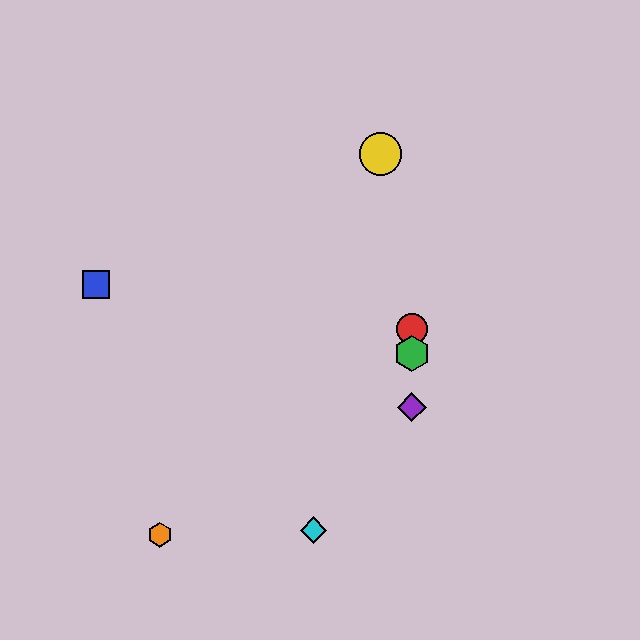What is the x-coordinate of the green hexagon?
The green hexagon is at x≈412.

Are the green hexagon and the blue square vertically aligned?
No, the green hexagon is at x≈412 and the blue square is at x≈96.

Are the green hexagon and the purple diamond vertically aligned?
Yes, both are at x≈412.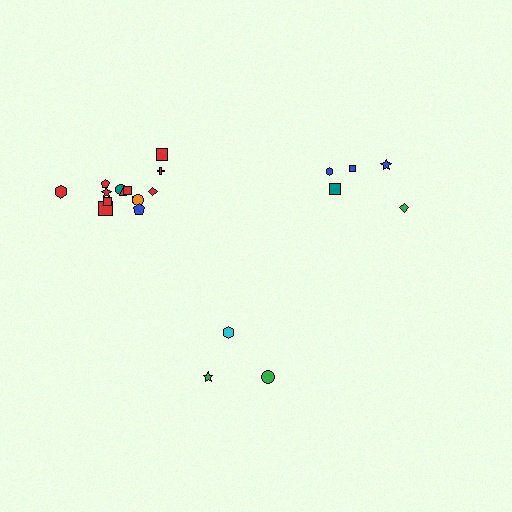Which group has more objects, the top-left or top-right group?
The top-left group.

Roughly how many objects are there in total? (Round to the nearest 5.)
Roughly 25 objects in total.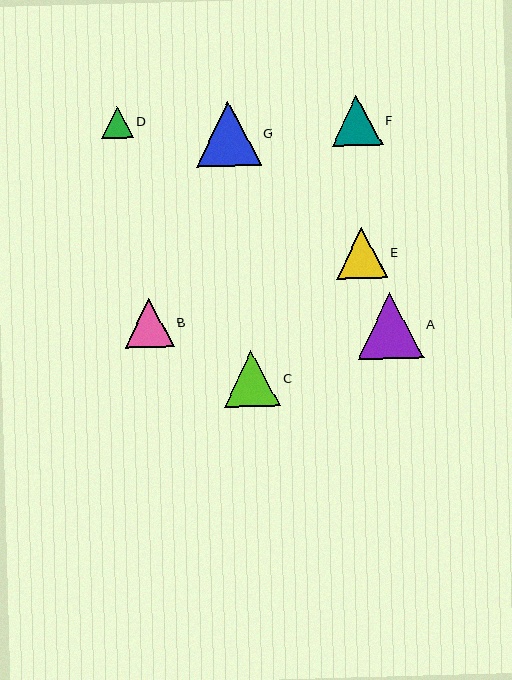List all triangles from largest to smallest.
From largest to smallest: A, G, C, E, F, B, D.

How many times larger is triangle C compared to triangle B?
Triangle C is approximately 1.1 times the size of triangle B.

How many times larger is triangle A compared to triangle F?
Triangle A is approximately 1.3 times the size of triangle F.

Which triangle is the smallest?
Triangle D is the smallest with a size of approximately 32 pixels.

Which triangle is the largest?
Triangle A is the largest with a size of approximately 66 pixels.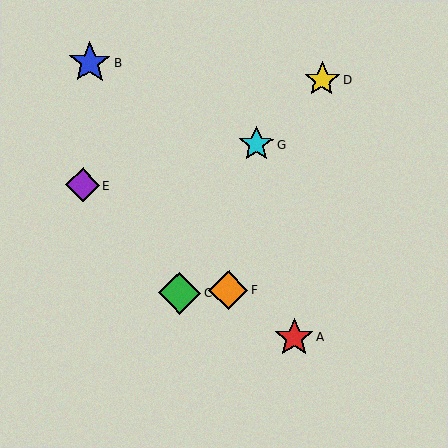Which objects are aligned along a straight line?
Objects A, E, F are aligned along a straight line.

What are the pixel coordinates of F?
Object F is at (229, 290).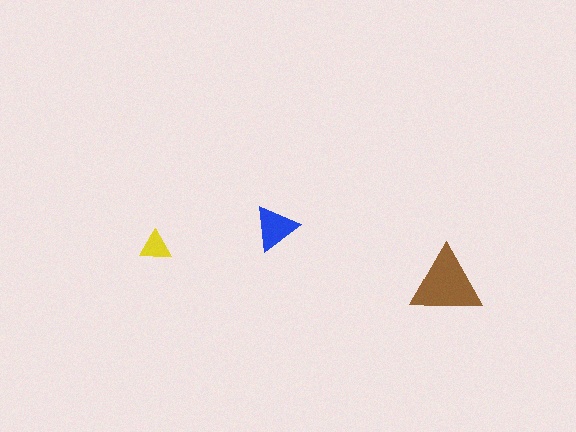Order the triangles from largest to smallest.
the brown one, the blue one, the yellow one.